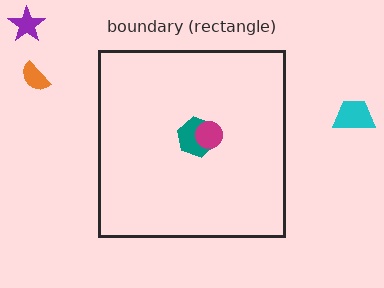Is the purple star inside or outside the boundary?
Outside.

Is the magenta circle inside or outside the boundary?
Inside.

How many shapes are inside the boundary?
2 inside, 3 outside.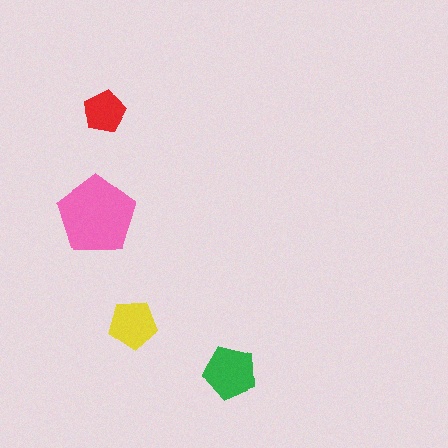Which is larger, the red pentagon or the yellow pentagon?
The yellow one.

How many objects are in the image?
There are 4 objects in the image.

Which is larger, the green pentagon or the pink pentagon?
The pink one.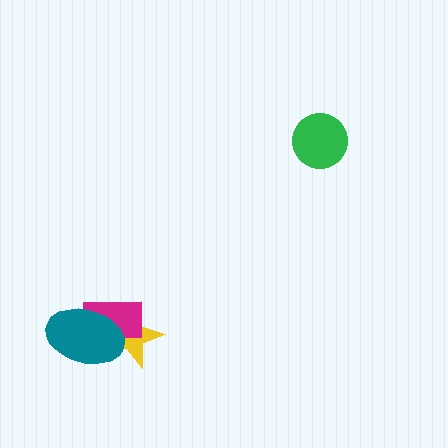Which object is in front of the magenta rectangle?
The teal ellipse is in front of the magenta rectangle.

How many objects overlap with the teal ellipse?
2 objects overlap with the teal ellipse.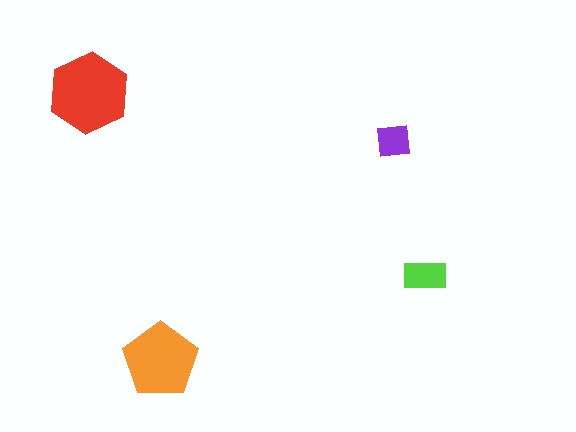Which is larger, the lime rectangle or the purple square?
The lime rectangle.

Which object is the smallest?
The purple square.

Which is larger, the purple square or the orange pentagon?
The orange pentagon.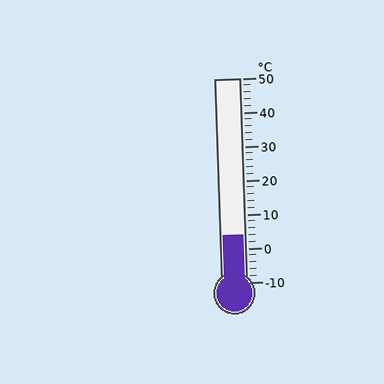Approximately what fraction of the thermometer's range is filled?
The thermometer is filled to approximately 25% of its range.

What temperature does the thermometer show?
The thermometer shows approximately 4°C.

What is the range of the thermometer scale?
The thermometer scale ranges from -10°C to 50°C.